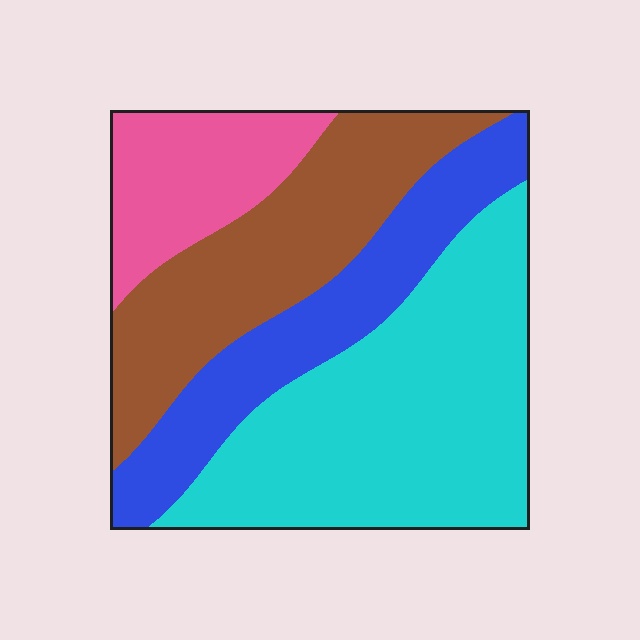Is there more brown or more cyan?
Cyan.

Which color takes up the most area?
Cyan, at roughly 40%.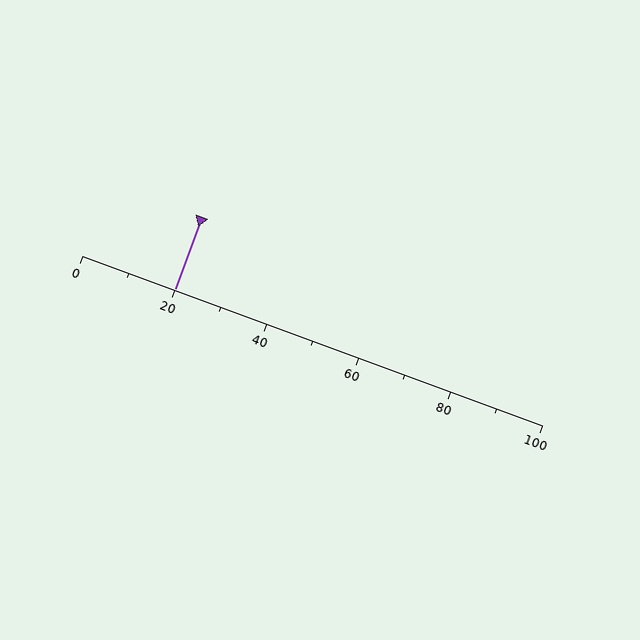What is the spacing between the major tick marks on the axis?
The major ticks are spaced 20 apart.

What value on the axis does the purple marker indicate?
The marker indicates approximately 20.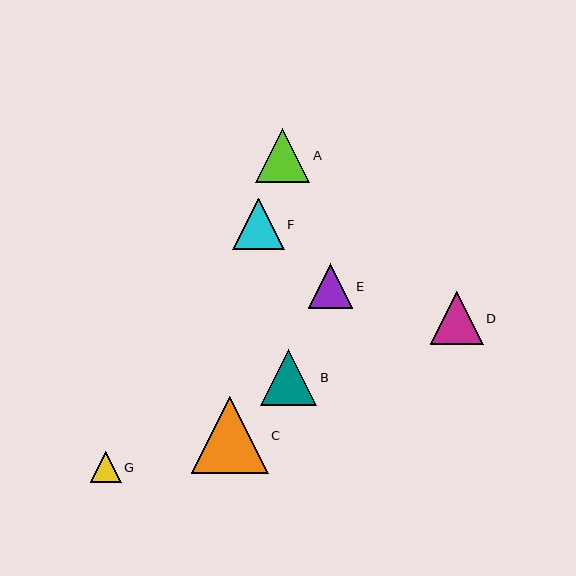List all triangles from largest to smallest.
From largest to smallest: C, B, A, D, F, E, G.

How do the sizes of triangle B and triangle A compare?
Triangle B and triangle A are approximately the same size.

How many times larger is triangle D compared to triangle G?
Triangle D is approximately 1.7 times the size of triangle G.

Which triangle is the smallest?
Triangle G is the smallest with a size of approximately 31 pixels.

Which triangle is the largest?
Triangle C is the largest with a size of approximately 77 pixels.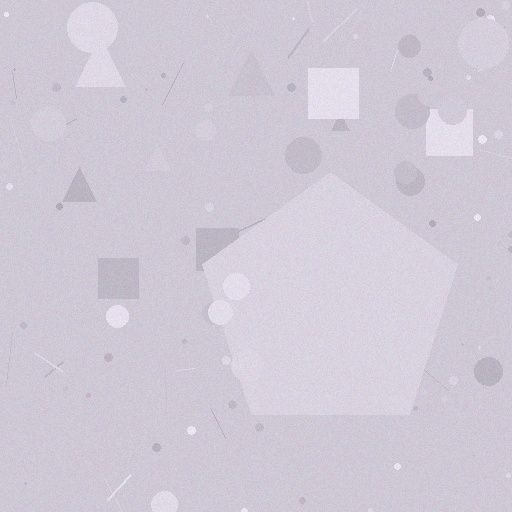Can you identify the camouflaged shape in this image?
The camouflaged shape is a pentagon.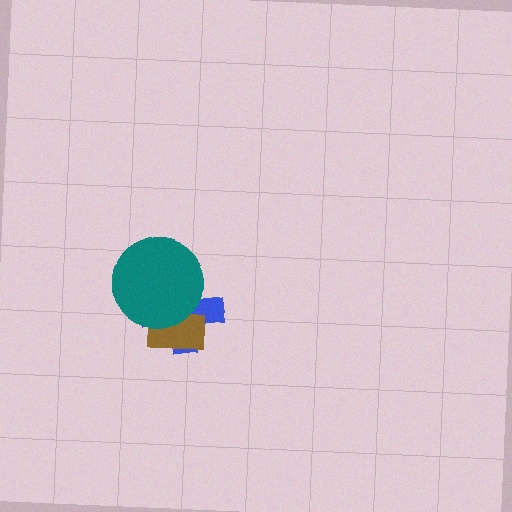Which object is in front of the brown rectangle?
The teal circle is in front of the brown rectangle.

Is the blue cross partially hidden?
Yes, it is partially covered by another shape.